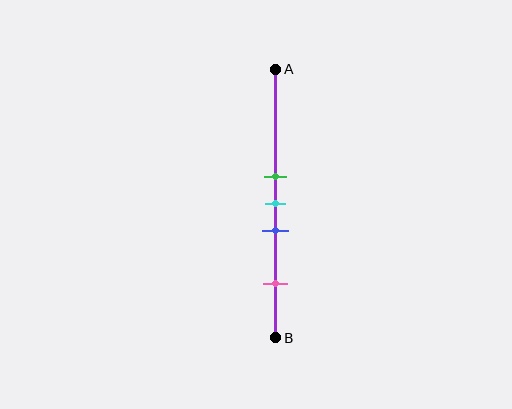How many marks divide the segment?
There are 4 marks dividing the segment.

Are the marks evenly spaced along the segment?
No, the marks are not evenly spaced.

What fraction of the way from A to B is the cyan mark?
The cyan mark is approximately 50% (0.5) of the way from A to B.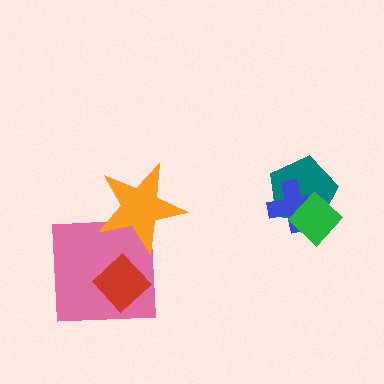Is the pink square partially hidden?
Yes, it is partially covered by another shape.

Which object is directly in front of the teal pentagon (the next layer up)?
The blue cross is directly in front of the teal pentagon.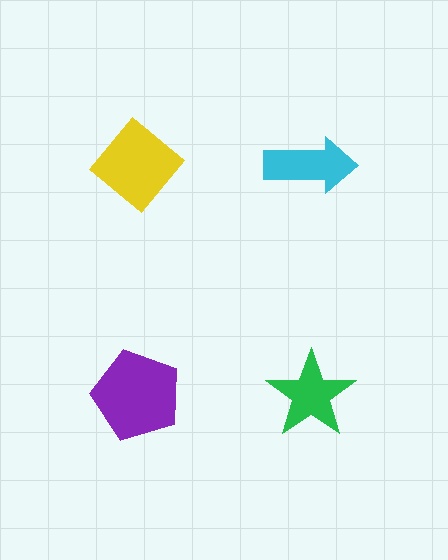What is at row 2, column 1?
A purple pentagon.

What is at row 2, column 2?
A green star.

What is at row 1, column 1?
A yellow diamond.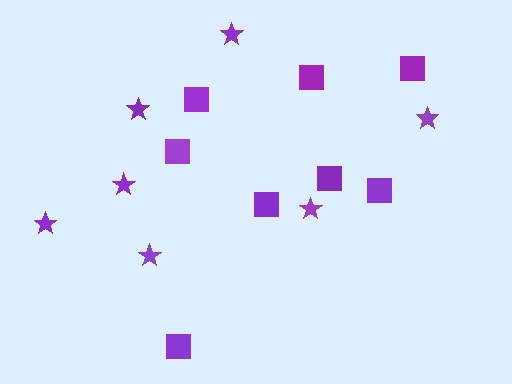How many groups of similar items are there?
There are 2 groups: one group of stars (7) and one group of squares (8).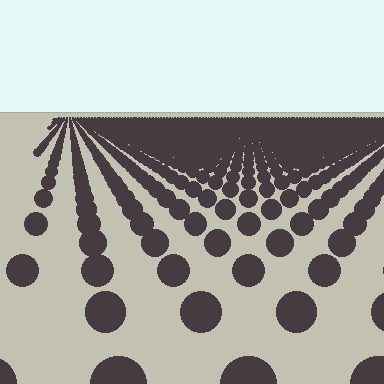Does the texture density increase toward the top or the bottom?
Density increases toward the top.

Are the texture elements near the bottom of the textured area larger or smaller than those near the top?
Larger. Near the bottom, elements are closer to the viewer and appear at a bigger on-screen size.